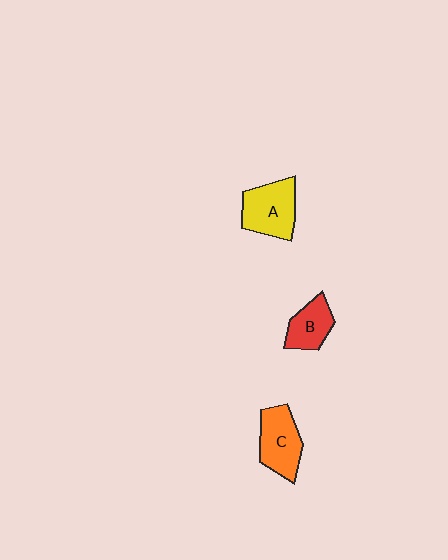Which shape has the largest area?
Shape A (yellow).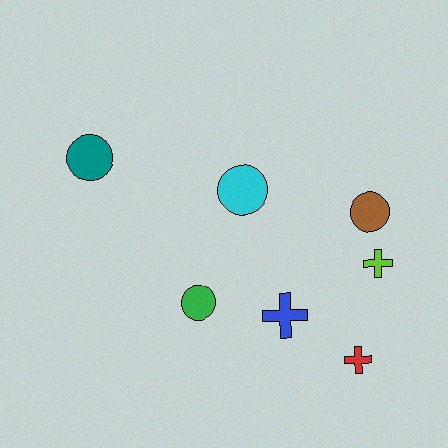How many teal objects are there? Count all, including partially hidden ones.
There is 1 teal object.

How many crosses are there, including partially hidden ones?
There are 3 crosses.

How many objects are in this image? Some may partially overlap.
There are 7 objects.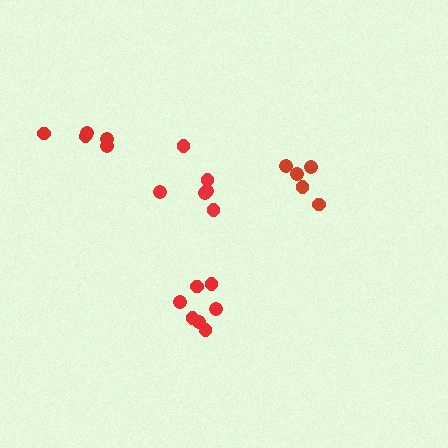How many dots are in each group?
Group 1: 7 dots, Group 2: 5 dots, Group 3: 6 dots, Group 4: 5 dots (23 total).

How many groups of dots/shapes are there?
There are 4 groups.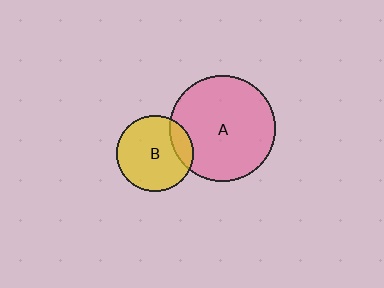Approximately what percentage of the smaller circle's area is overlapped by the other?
Approximately 15%.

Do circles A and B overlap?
Yes.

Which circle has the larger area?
Circle A (pink).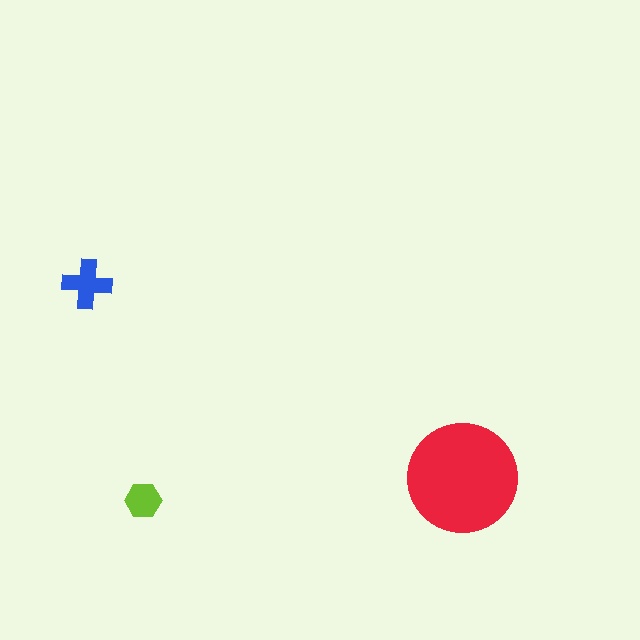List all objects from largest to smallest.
The red circle, the blue cross, the lime hexagon.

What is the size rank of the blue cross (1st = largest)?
2nd.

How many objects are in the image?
There are 3 objects in the image.